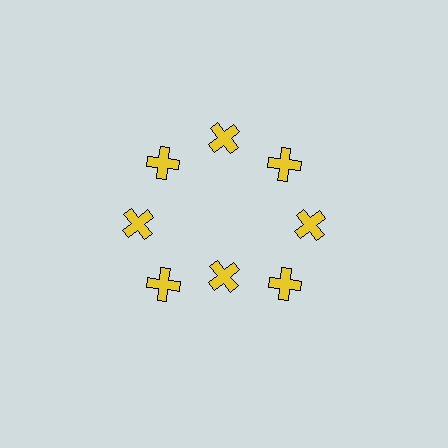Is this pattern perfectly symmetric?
No. The 8 yellow crosses are arranged in a ring, but one element near the 6 o'clock position is pulled inward toward the center, breaking the 8-fold rotational symmetry.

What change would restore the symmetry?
The symmetry would be restored by moving it outward, back onto the ring so that all 8 crosses sit at equal angles and equal distance from the center.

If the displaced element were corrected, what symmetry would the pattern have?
It would have 8-fold rotational symmetry — the pattern would map onto itself every 45 degrees.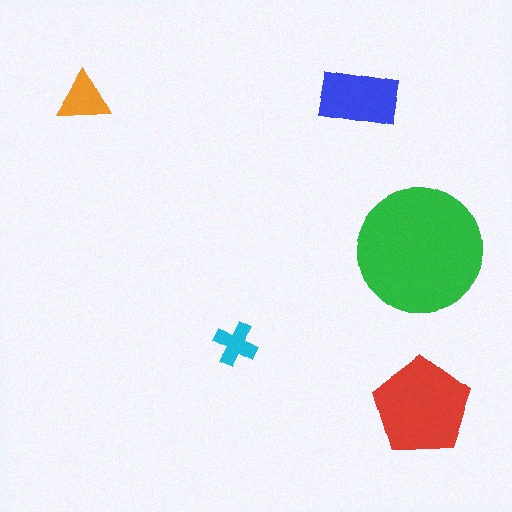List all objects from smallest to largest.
The cyan cross, the orange triangle, the blue rectangle, the red pentagon, the green circle.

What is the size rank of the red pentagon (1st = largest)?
2nd.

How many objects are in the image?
There are 5 objects in the image.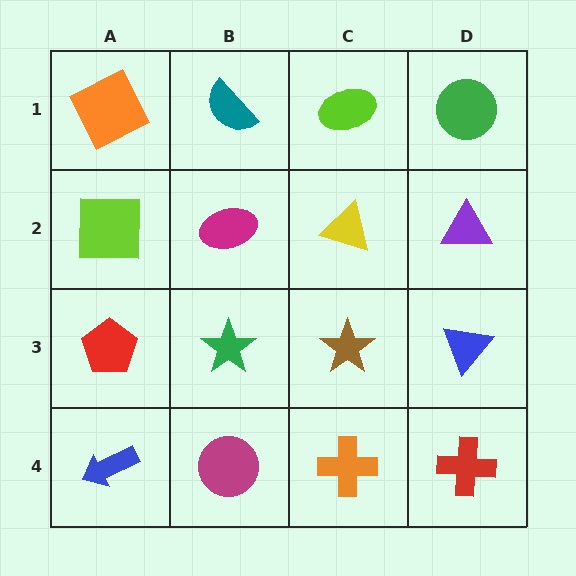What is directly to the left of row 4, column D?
An orange cross.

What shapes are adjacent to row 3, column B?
A magenta ellipse (row 2, column B), a magenta circle (row 4, column B), a red pentagon (row 3, column A), a brown star (row 3, column C).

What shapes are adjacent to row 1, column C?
A yellow triangle (row 2, column C), a teal semicircle (row 1, column B), a green circle (row 1, column D).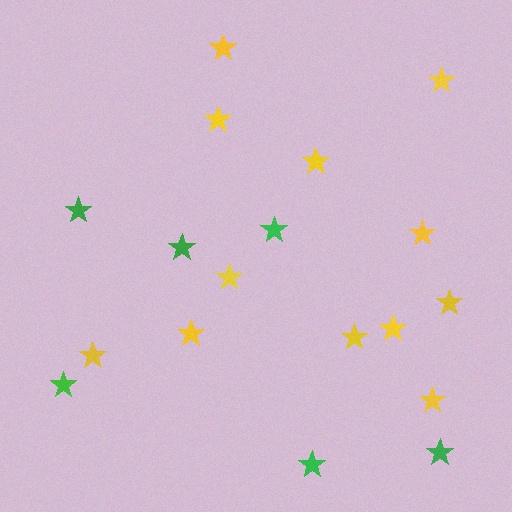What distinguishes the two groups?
There are 2 groups: one group of green stars (6) and one group of yellow stars (12).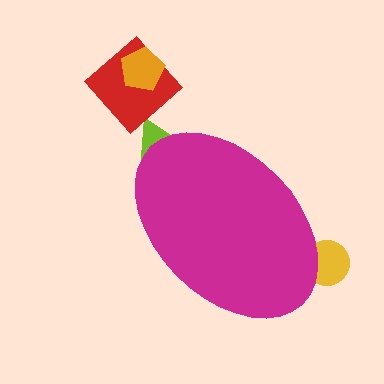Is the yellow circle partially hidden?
Yes, the yellow circle is partially hidden behind the magenta ellipse.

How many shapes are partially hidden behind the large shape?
2 shapes are partially hidden.